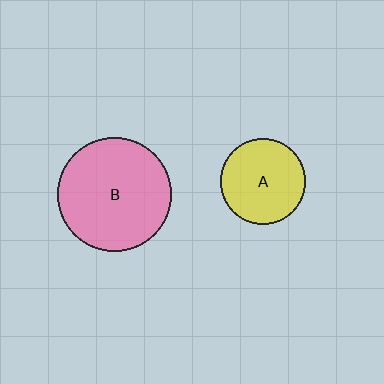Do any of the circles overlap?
No, none of the circles overlap.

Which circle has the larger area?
Circle B (pink).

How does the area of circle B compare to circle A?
Approximately 1.8 times.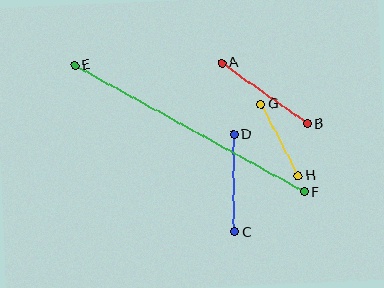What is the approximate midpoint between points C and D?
The midpoint is at approximately (234, 183) pixels.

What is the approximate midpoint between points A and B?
The midpoint is at approximately (265, 93) pixels.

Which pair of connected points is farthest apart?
Points E and F are farthest apart.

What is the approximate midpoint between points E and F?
The midpoint is at approximately (189, 129) pixels.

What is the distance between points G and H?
The distance is approximately 80 pixels.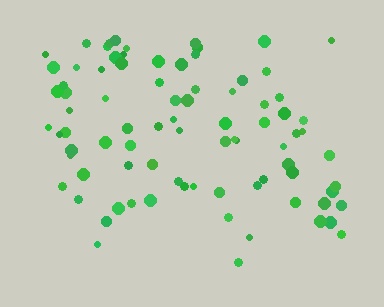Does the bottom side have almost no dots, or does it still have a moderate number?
Still a moderate number, just noticeably fewer than the top.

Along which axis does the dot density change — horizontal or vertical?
Vertical.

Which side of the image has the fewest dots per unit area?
The bottom.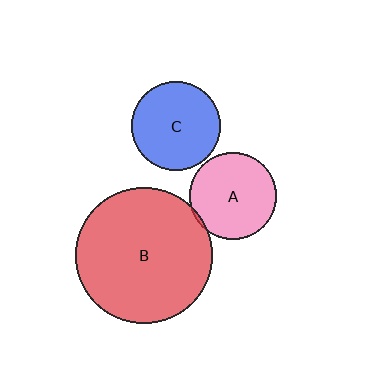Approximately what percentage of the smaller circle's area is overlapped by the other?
Approximately 5%.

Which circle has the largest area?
Circle B (red).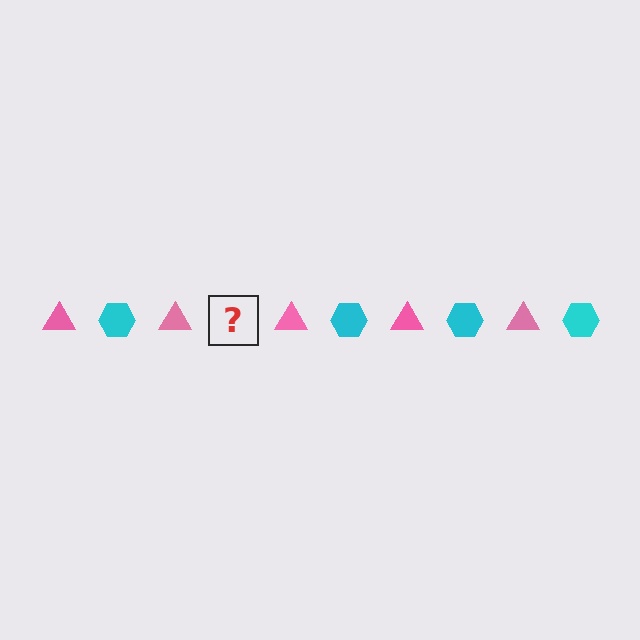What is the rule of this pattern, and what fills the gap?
The rule is that the pattern alternates between pink triangle and cyan hexagon. The gap should be filled with a cyan hexagon.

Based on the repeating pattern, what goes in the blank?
The blank should be a cyan hexagon.